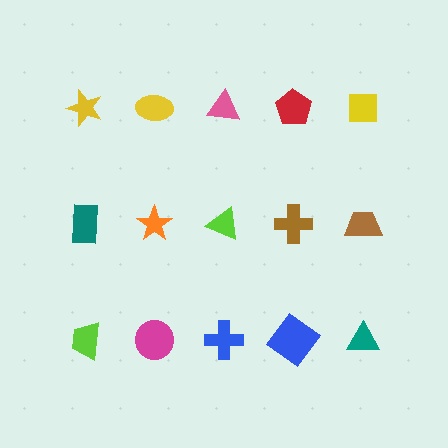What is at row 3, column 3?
A blue cross.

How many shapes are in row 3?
5 shapes.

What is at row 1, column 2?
A yellow ellipse.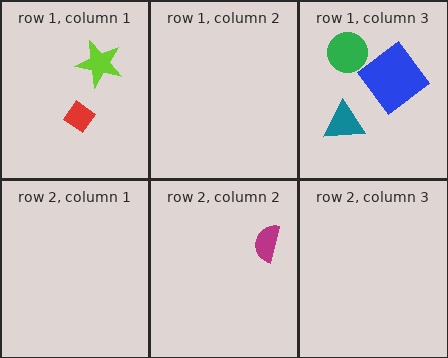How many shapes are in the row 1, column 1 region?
2.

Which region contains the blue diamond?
The row 1, column 3 region.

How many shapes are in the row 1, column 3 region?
3.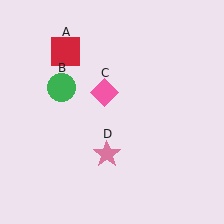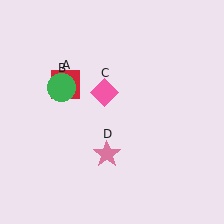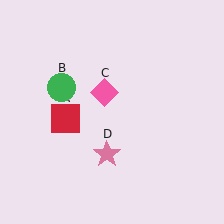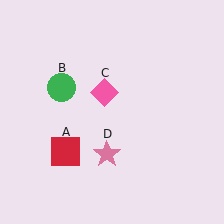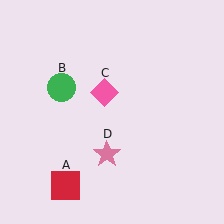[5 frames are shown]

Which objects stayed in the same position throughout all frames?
Green circle (object B) and pink diamond (object C) and pink star (object D) remained stationary.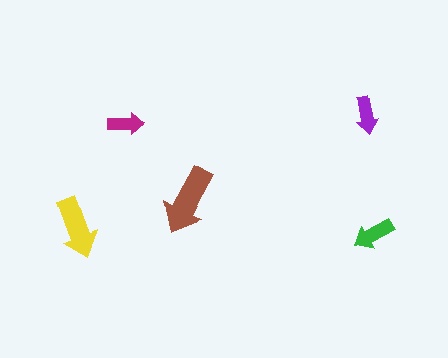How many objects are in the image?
There are 5 objects in the image.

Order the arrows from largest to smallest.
the brown one, the yellow one, the green one, the purple one, the magenta one.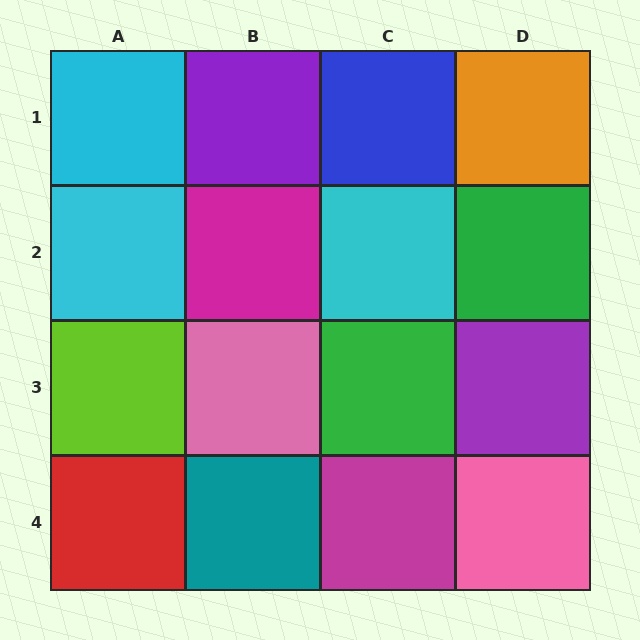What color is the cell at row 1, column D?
Orange.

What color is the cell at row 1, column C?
Blue.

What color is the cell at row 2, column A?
Cyan.